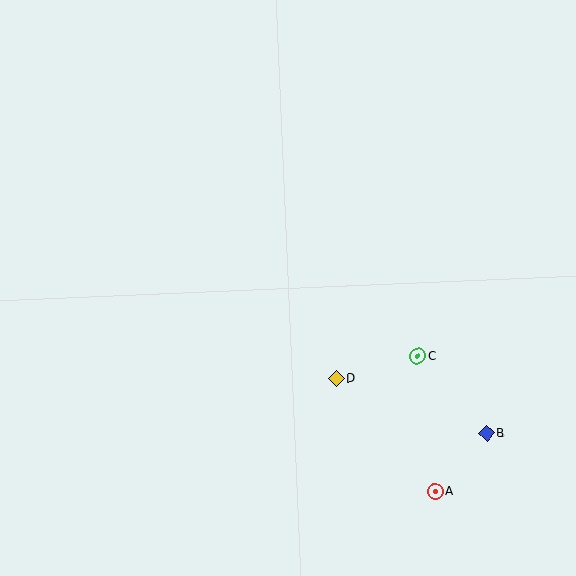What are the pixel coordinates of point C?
Point C is at (418, 356).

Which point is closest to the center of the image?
Point D at (336, 379) is closest to the center.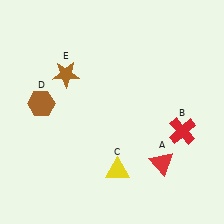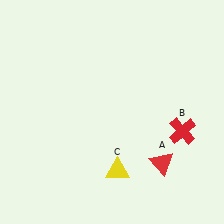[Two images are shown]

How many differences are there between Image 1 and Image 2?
There are 2 differences between the two images.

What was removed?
The brown star (E), the brown hexagon (D) were removed in Image 2.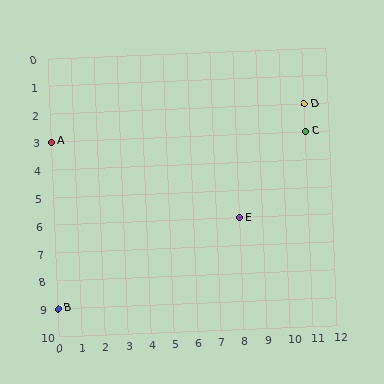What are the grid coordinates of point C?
Point C is at grid coordinates (11, 3).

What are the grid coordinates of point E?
Point E is at grid coordinates (8, 6).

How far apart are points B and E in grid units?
Points B and E are 8 columns and 3 rows apart (about 8.5 grid units diagonally).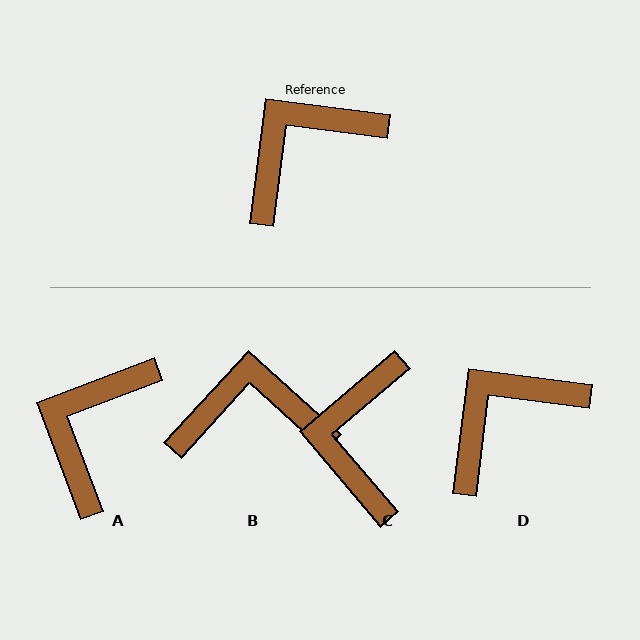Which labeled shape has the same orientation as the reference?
D.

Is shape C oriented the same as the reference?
No, it is off by about 47 degrees.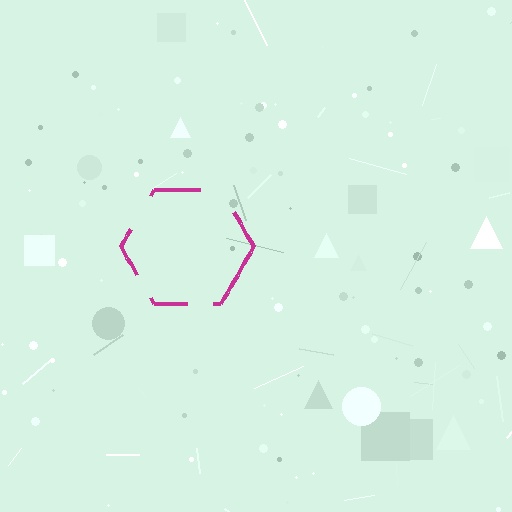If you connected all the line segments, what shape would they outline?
They would outline a hexagon.